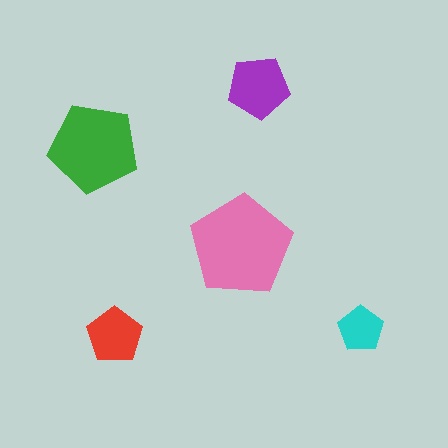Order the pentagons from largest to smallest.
the pink one, the green one, the purple one, the red one, the cyan one.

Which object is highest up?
The purple pentagon is topmost.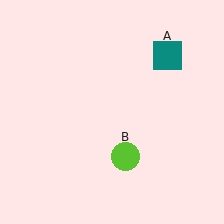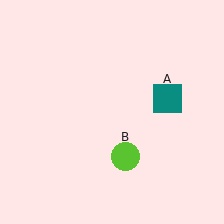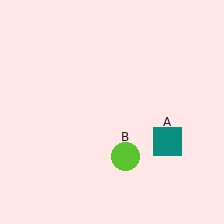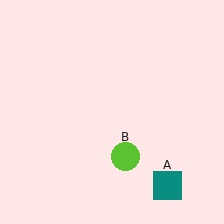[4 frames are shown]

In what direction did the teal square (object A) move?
The teal square (object A) moved down.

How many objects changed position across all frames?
1 object changed position: teal square (object A).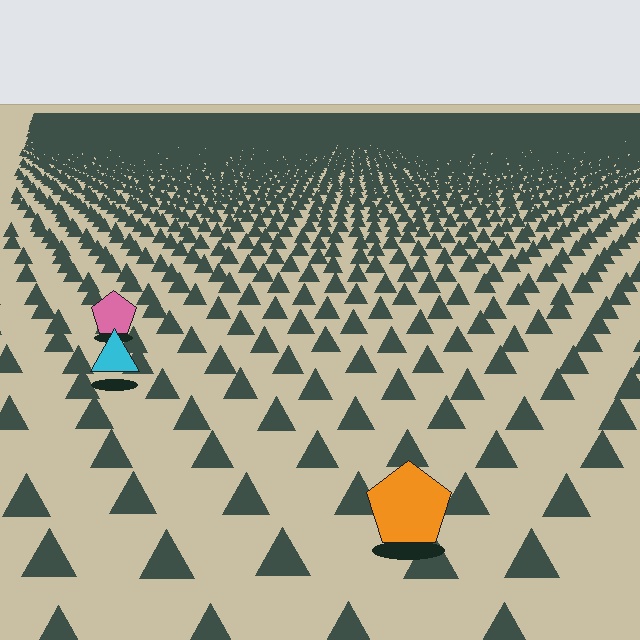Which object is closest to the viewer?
The orange pentagon is closest. The texture marks near it are larger and more spread out.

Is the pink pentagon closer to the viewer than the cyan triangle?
No. The cyan triangle is closer — you can tell from the texture gradient: the ground texture is coarser near it.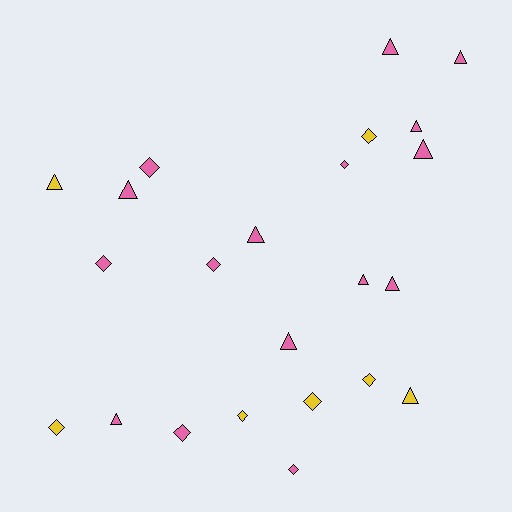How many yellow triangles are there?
There are 2 yellow triangles.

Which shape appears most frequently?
Triangle, with 12 objects.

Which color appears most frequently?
Pink, with 16 objects.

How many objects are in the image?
There are 23 objects.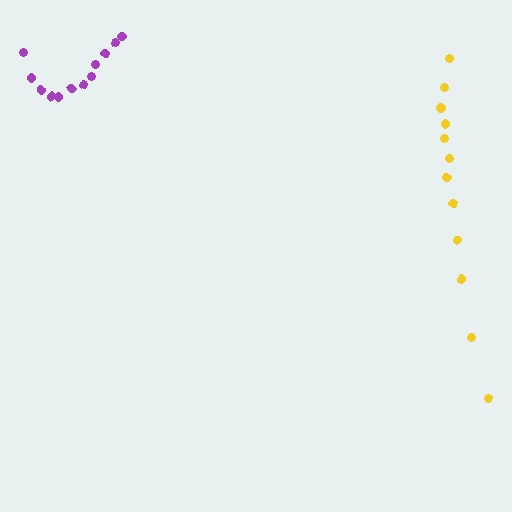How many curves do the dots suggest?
There are 2 distinct paths.